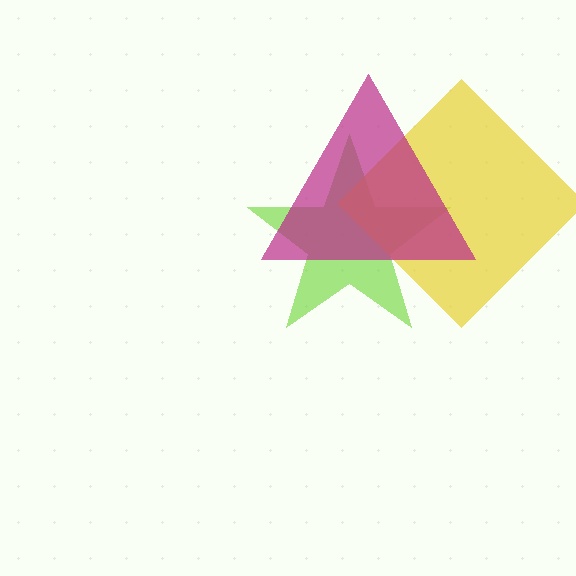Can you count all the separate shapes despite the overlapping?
Yes, there are 3 separate shapes.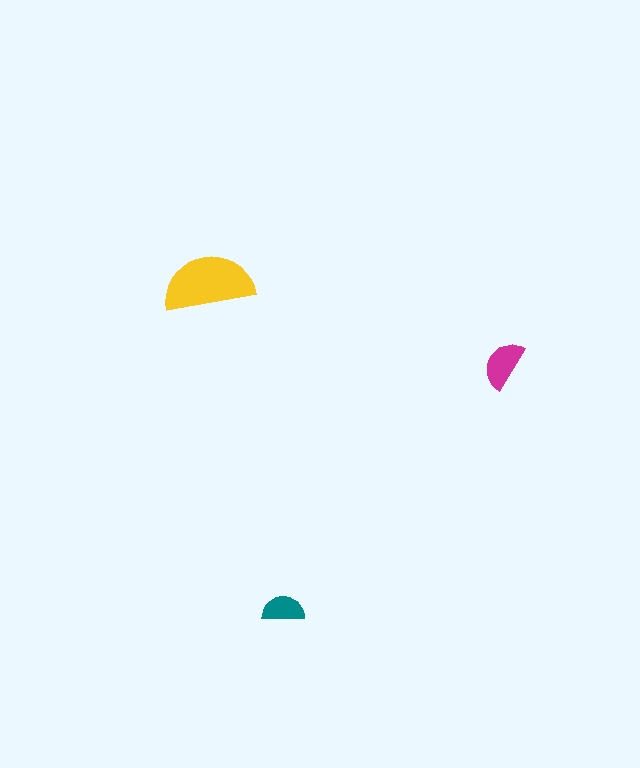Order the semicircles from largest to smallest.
the yellow one, the magenta one, the teal one.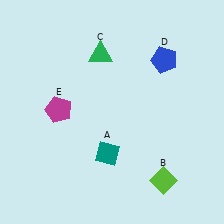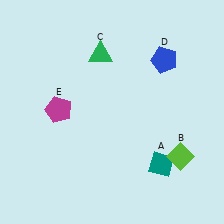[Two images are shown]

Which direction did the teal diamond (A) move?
The teal diamond (A) moved right.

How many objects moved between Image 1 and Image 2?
2 objects moved between the two images.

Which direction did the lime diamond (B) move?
The lime diamond (B) moved up.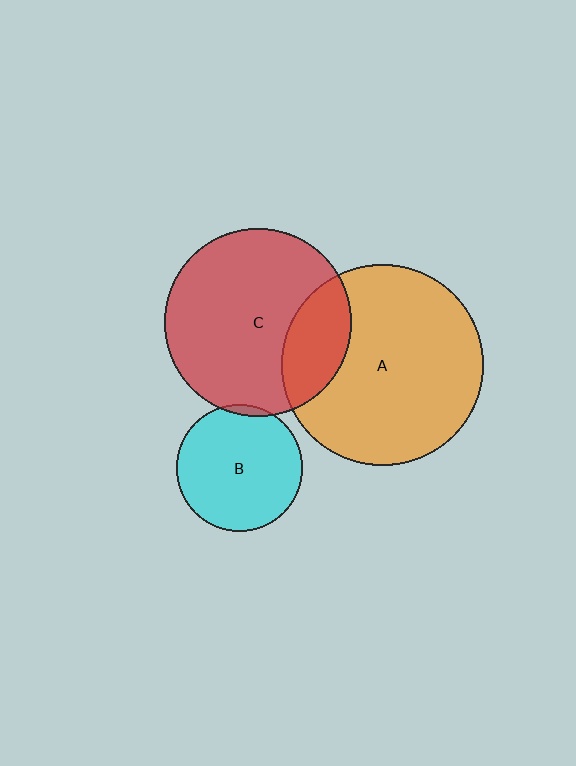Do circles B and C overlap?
Yes.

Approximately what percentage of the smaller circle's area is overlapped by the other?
Approximately 5%.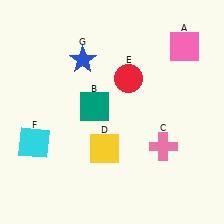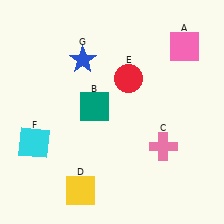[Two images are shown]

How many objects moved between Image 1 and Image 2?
1 object moved between the two images.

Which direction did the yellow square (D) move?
The yellow square (D) moved down.